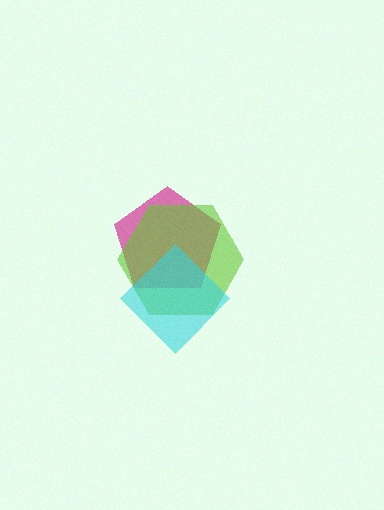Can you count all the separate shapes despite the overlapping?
Yes, there are 3 separate shapes.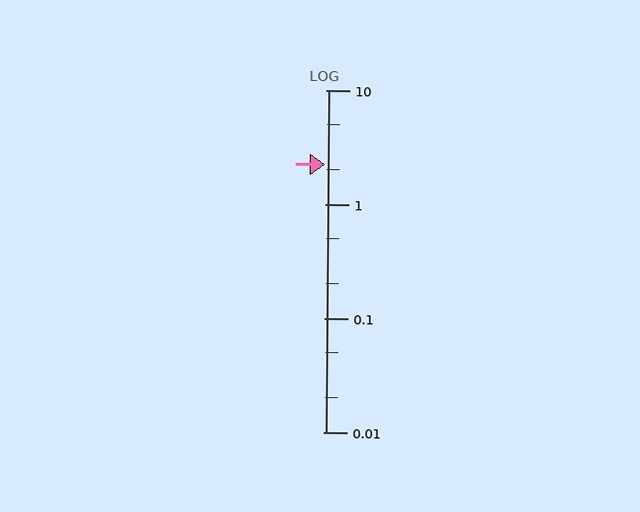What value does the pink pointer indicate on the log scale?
The pointer indicates approximately 2.2.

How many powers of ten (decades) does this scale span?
The scale spans 3 decades, from 0.01 to 10.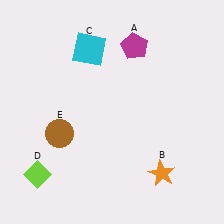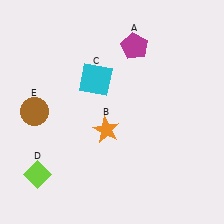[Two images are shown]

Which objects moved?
The objects that moved are: the orange star (B), the cyan square (C), the brown circle (E).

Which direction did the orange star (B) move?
The orange star (B) moved left.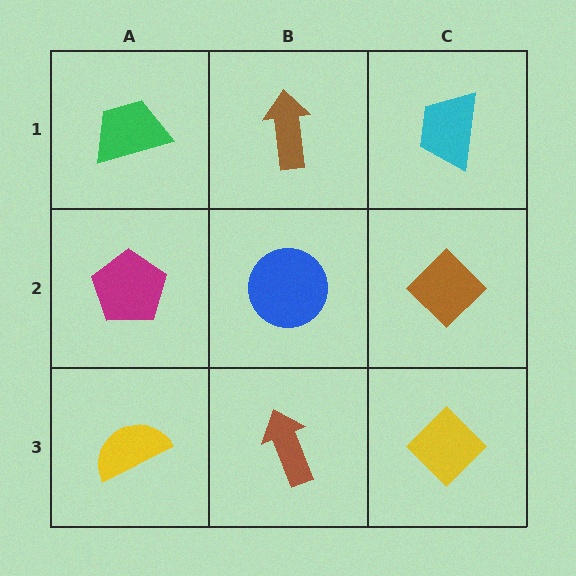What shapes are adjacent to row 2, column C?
A cyan trapezoid (row 1, column C), a yellow diamond (row 3, column C), a blue circle (row 2, column B).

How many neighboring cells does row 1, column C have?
2.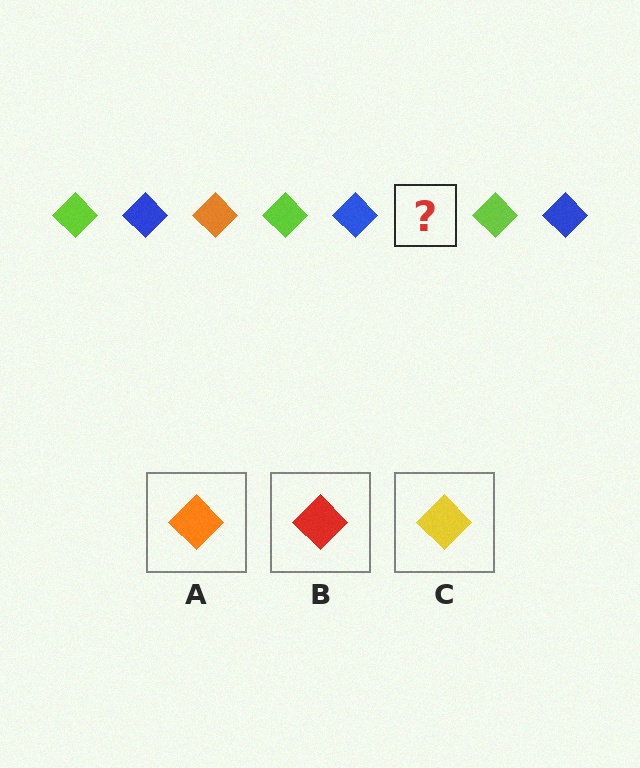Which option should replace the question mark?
Option A.